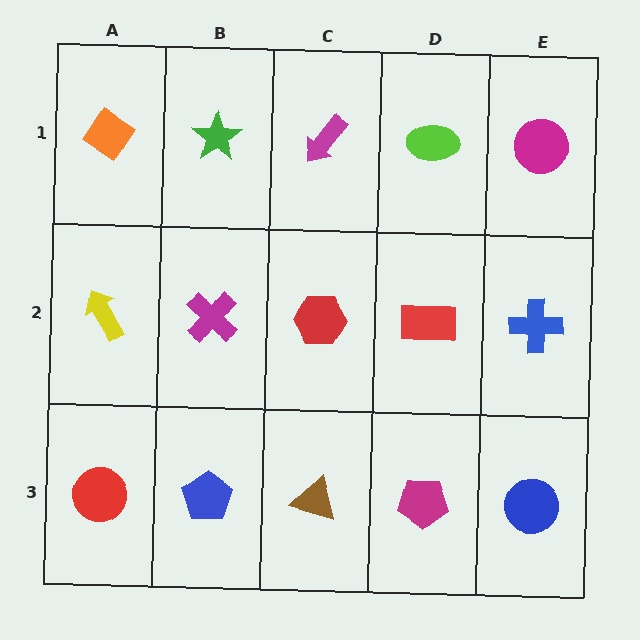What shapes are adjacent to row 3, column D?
A red rectangle (row 2, column D), a brown triangle (row 3, column C), a blue circle (row 3, column E).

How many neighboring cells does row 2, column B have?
4.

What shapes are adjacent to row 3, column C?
A red hexagon (row 2, column C), a blue pentagon (row 3, column B), a magenta pentagon (row 3, column D).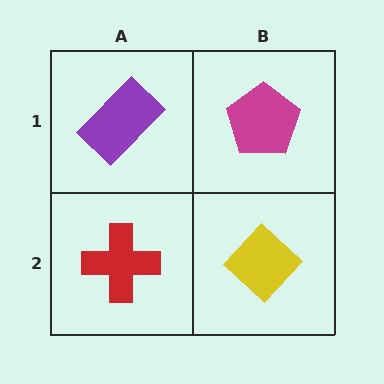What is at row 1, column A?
A purple rectangle.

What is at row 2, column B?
A yellow diamond.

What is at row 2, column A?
A red cross.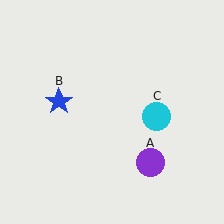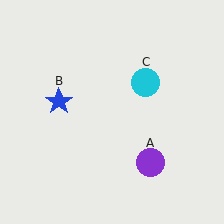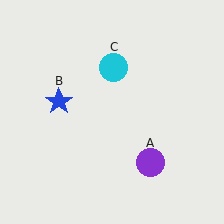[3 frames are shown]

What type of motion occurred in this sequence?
The cyan circle (object C) rotated counterclockwise around the center of the scene.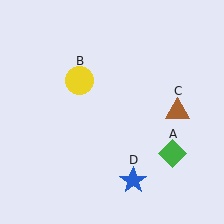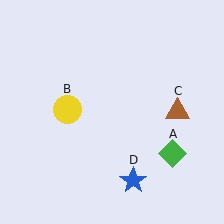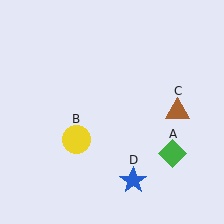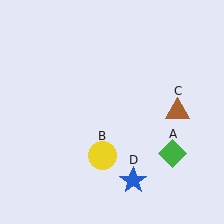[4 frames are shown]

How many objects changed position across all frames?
1 object changed position: yellow circle (object B).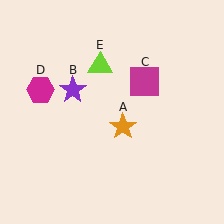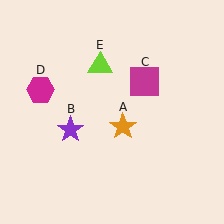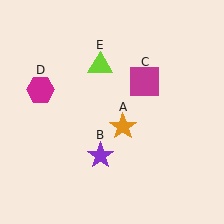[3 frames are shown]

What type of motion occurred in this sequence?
The purple star (object B) rotated counterclockwise around the center of the scene.